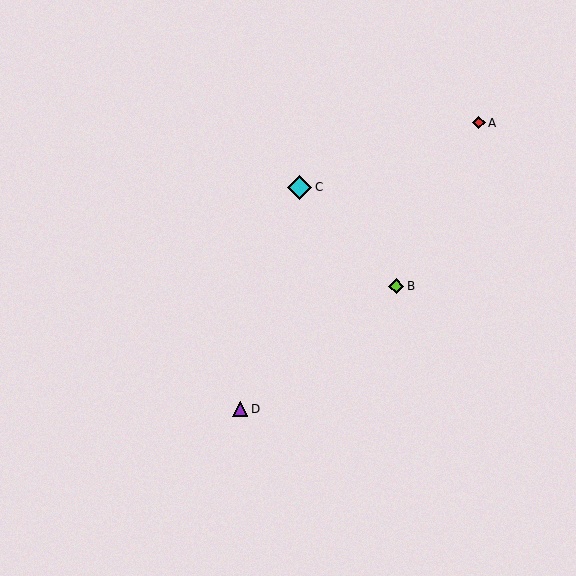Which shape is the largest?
The cyan diamond (labeled C) is the largest.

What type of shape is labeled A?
Shape A is a red diamond.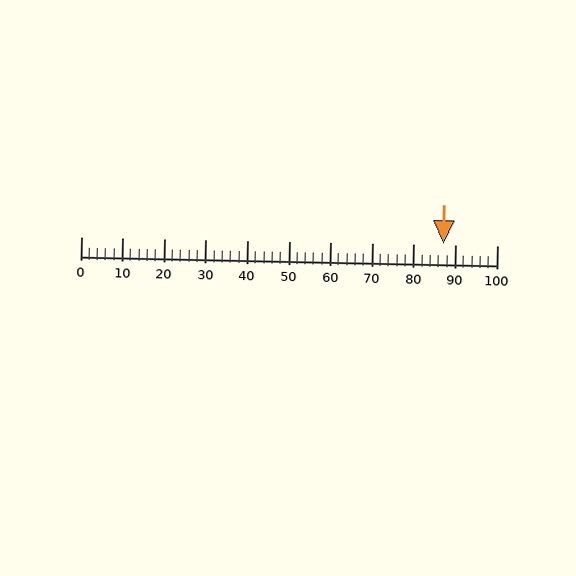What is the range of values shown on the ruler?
The ruler shows values from 0 to 100.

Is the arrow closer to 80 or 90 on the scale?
The arrow is closer to 90.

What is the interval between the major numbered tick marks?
The major tick marks are spaced 10 units apart.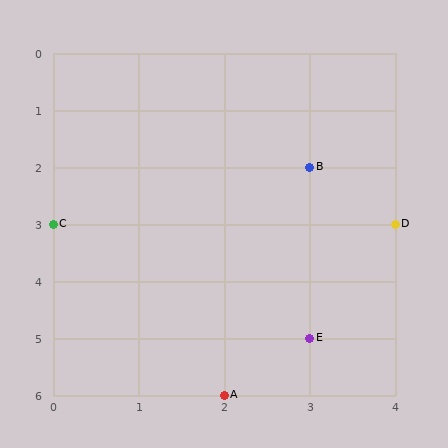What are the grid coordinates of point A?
Point A is at grid coordinates (2, 6).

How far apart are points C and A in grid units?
Points C and A are 2 columns and 3 rows apart (about 3.6 grid units diagonally).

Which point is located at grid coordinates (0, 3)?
Point C is at (0, 3).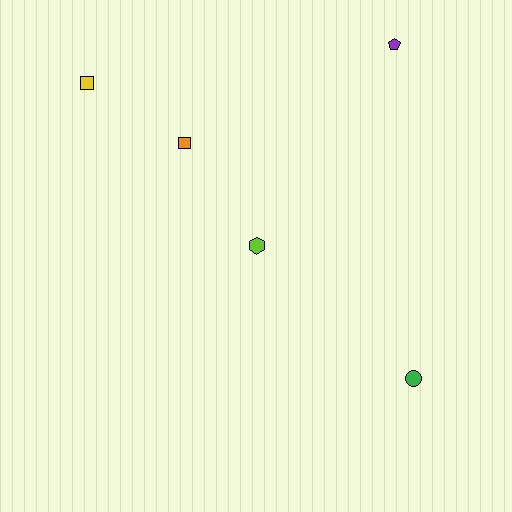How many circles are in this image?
There is 1 circle.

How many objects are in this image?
There are 5 objects.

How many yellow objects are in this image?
There is 1 yellow object.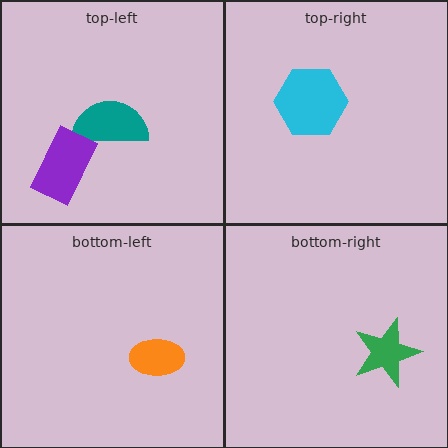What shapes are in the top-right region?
The cyan hexagon.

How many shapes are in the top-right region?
1.